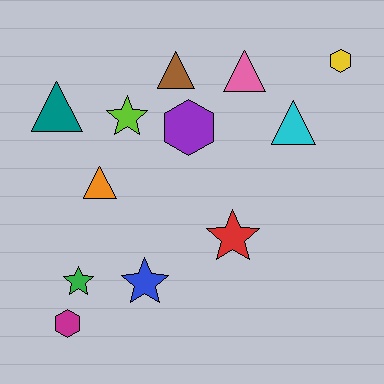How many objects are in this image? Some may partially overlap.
There are 12 objects.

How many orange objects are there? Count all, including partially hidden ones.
There is 1 orange object.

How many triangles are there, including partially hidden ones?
There are 5 triangles.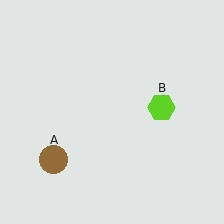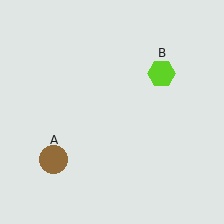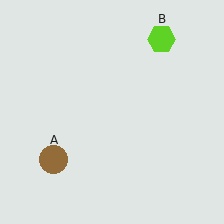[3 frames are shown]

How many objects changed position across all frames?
1 object changed position: lime hexagon (object B).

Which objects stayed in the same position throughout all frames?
Brown circle (object A) remained stationary.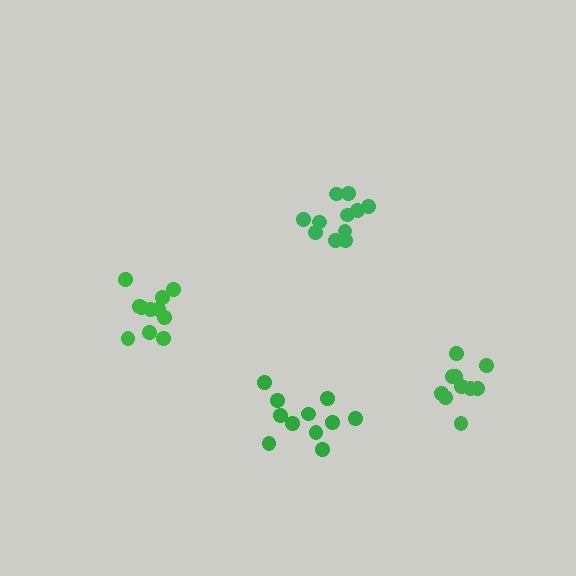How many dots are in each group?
Group 1: 11 dots, Group 2: 11 dots, Group 3: 11 dots, Group 4: 10 dots (43 total).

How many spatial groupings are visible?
There are 4 spatial groupings.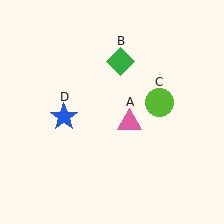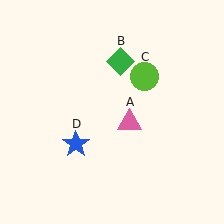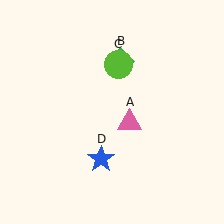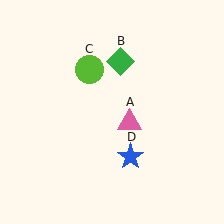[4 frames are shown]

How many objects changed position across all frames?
2 objects changed position: lime circle (object C), blue star (object D).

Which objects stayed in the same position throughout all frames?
Pink triangle (object A) and green diamond (object B) remained stationary.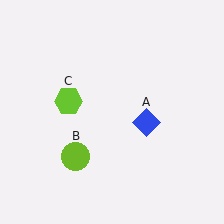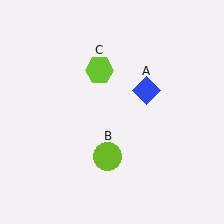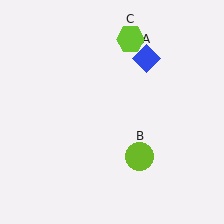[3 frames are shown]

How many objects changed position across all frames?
3 objects changed position: blue diamond (object A), lime circle (object B), lime hexagon (object C).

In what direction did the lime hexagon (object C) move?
The lime hexagon (object C) moved up and to the right.